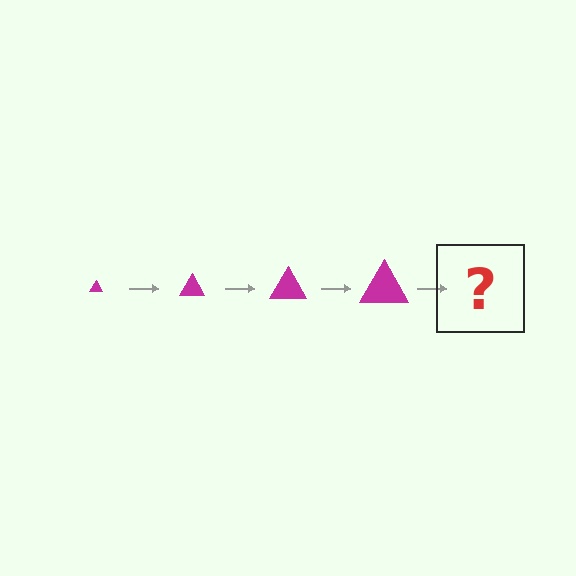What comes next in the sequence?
The next element should be a magenta triangle, larger than the previous one.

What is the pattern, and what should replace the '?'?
The pattern is that the triangle gets progressively larger each step. The '?' should be a magenta triangle, larger than the previous one.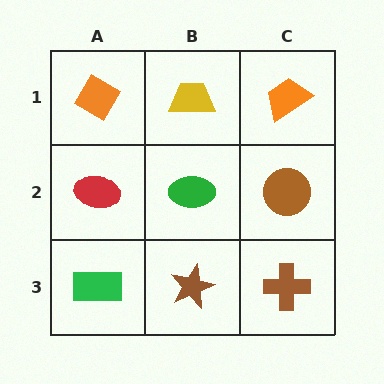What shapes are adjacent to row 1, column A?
A red ellipse (row 2, column A), a yellow trapezoid (row 1, column B).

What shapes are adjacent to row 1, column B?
A green ellipse (row 2, column B), an orange diamond (row 1, column A), an orange trapezoid (row 1, column C).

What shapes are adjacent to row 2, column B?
A yellow trapezoid (row 1, column B), a brown star (row 3, column B), a red ellipse (row 2, column A), a brown circle (row 2, column C).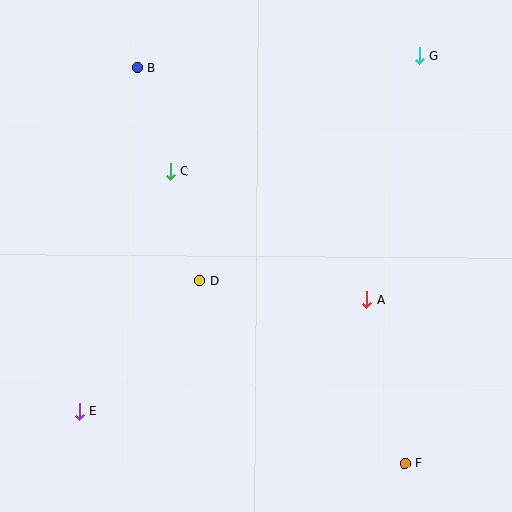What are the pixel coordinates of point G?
Point G is at (420, 56).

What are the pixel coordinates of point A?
Point A is at (367, 299).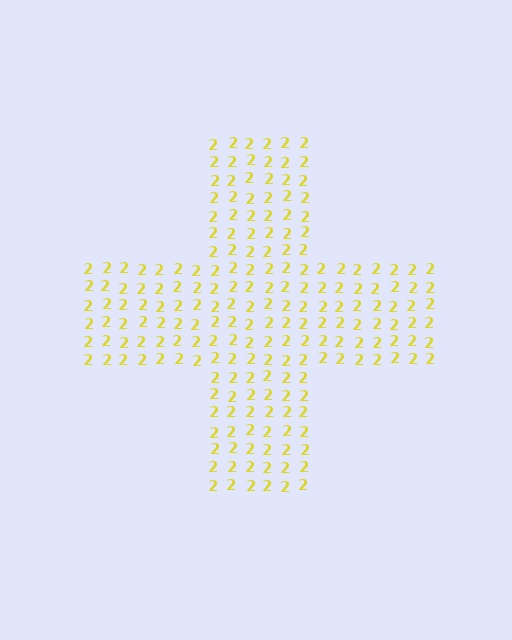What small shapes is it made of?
It is made of small digit 2's.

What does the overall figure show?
The overall figure shows a cross.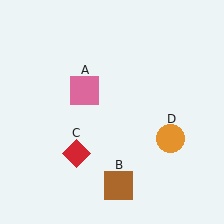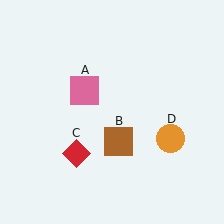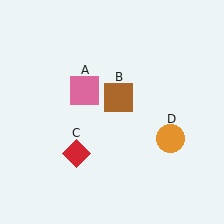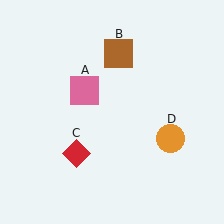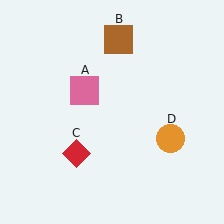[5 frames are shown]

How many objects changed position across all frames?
1 object changed position: brown square (object B).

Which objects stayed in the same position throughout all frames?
Pink square (object A) and red diamond (object C) and orange circle (object D) remained stationary.